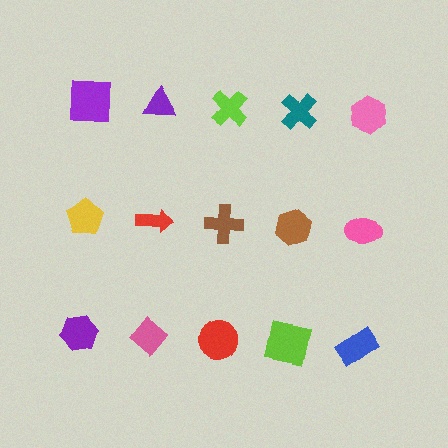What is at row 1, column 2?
A purple triangle.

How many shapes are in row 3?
5 shapes.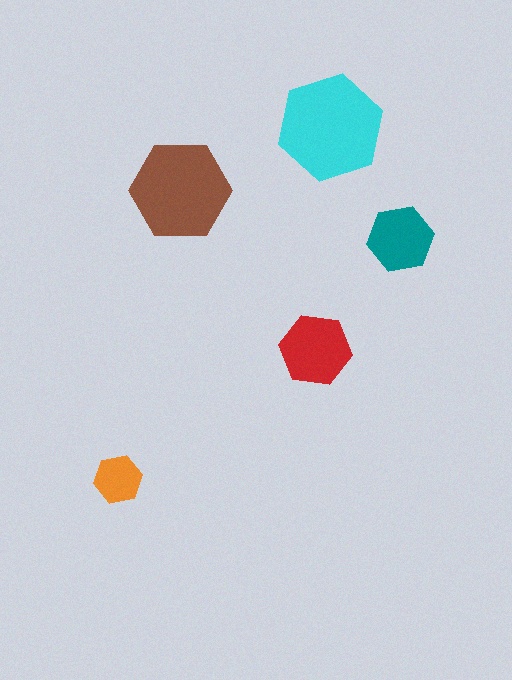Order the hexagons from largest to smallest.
the cyan one, the brown one, the red one, the teal one, the orange one.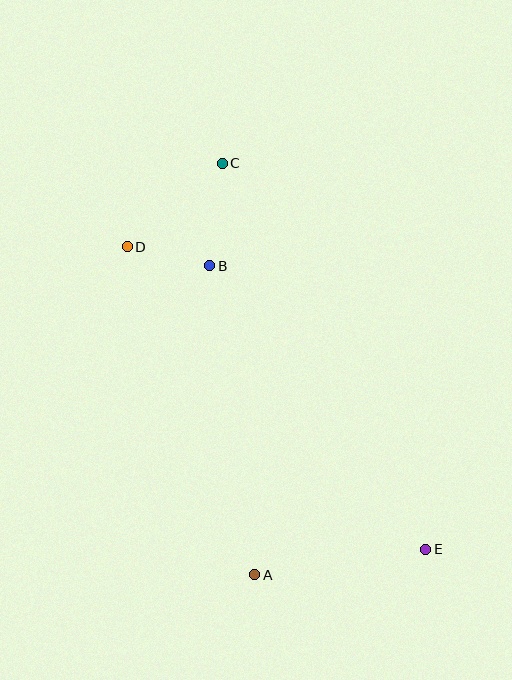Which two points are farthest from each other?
Points C and E are farthest from each other.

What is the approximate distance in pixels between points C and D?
The distance between C and D is approximately 126 pixels.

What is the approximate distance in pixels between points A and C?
The distance between A and C is approximately 413 pixels.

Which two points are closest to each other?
Points B and D are closest to each other.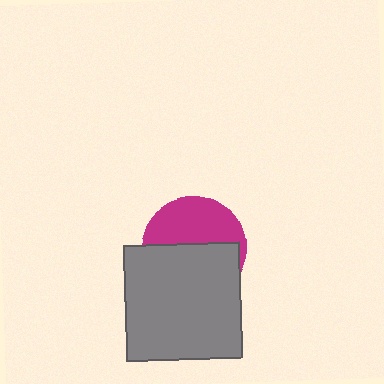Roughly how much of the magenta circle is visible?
About half of it is visible (roughly 46%).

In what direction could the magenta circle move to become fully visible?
The magenta circle could move up. That would shift it out from behind the gray square entirely.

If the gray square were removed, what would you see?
You would see the complete magenta circle.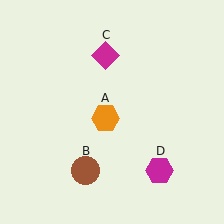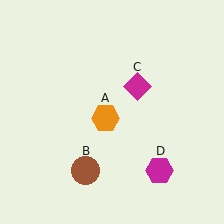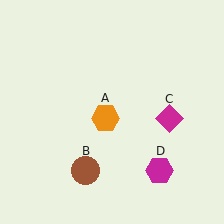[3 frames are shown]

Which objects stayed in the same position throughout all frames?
Orange hexagon (object A) and brown circle (object B) and magenta hexagon (object D) remained stationary.